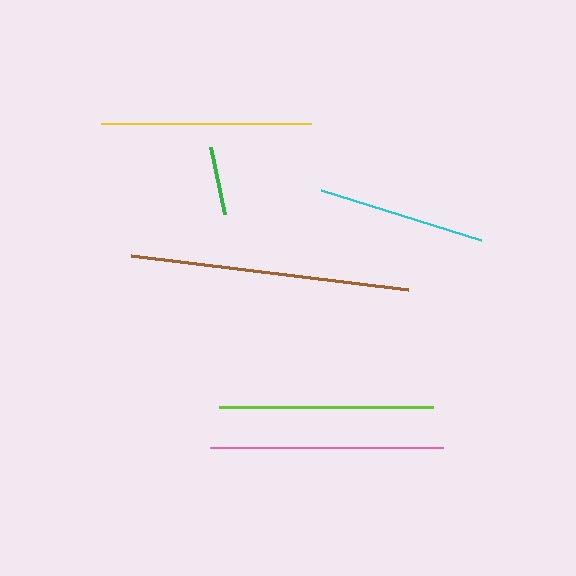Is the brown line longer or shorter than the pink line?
The brown line is longer than the pink line.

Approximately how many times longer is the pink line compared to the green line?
The pink line is approximately 3.4 times the length of the green line.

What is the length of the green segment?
The green segment is approximately 68 pixels long.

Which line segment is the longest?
The brown line is the longest at approximately 279 pixels.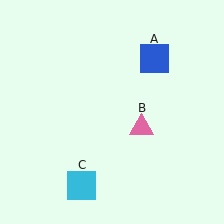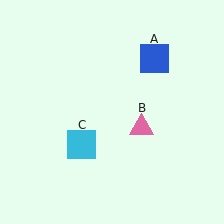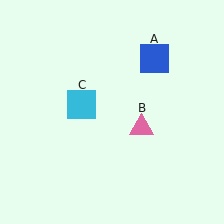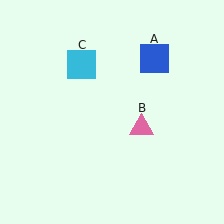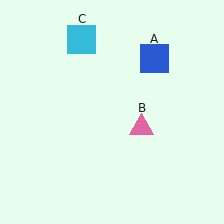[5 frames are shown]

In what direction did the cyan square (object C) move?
The cyan square (object C) moved up.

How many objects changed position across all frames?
1 object changed position: cyan square (object C).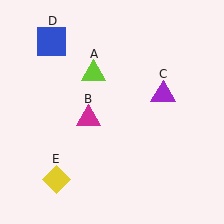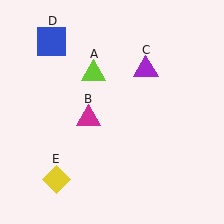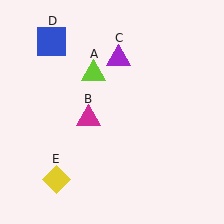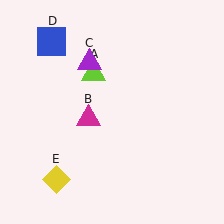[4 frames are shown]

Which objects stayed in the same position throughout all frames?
Lime triangle (object A) and magenta triangle (object B) and blue square (object D) and yellow diamond (object E) remained stationary.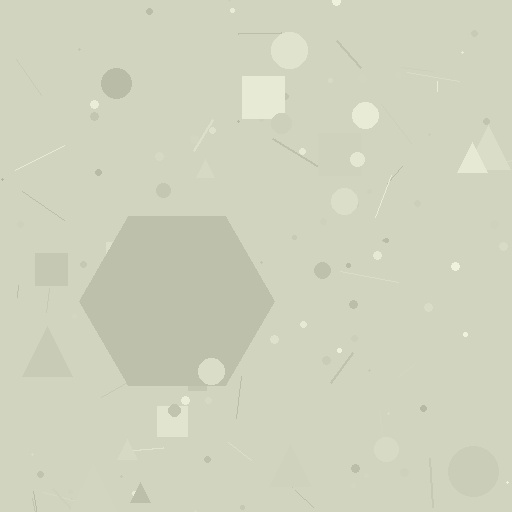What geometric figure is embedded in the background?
A hexagon is embedded in the background.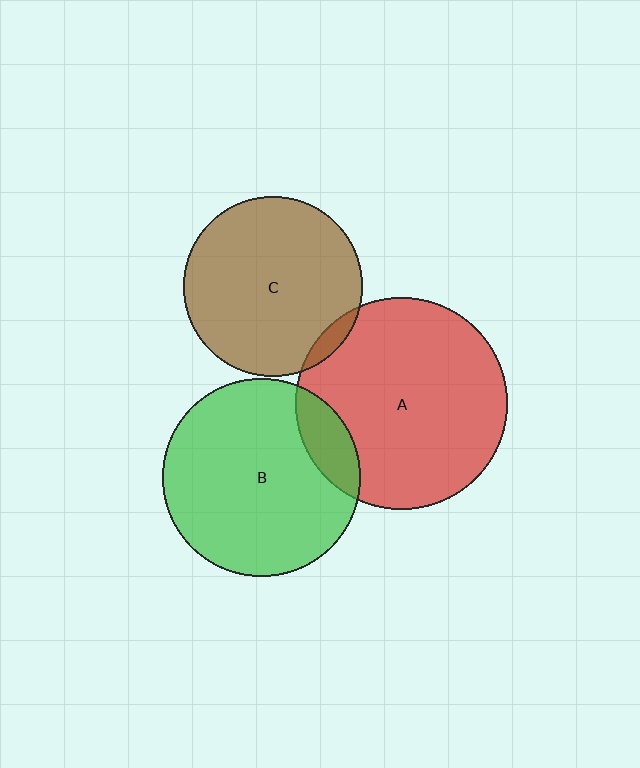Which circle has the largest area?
Circle A (red).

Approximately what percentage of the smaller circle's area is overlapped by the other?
Approximately 5%.